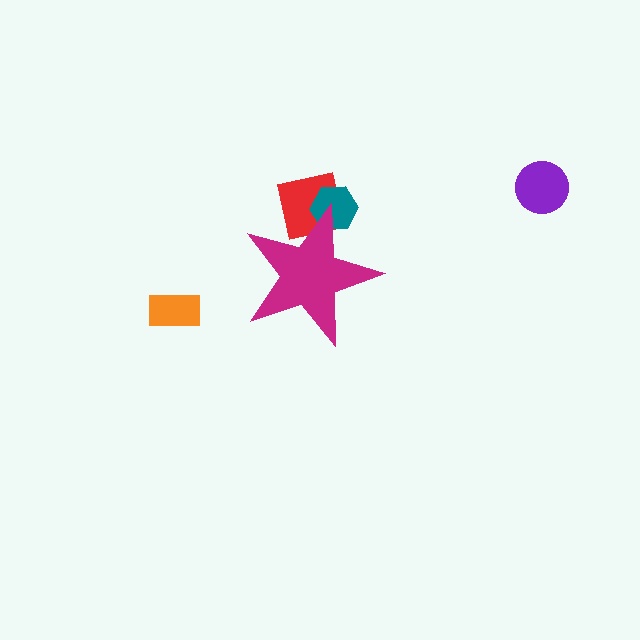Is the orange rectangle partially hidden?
No, the orange rectangle is fully visible.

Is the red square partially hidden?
Yes, the red square is partially hidden behind the magenta star.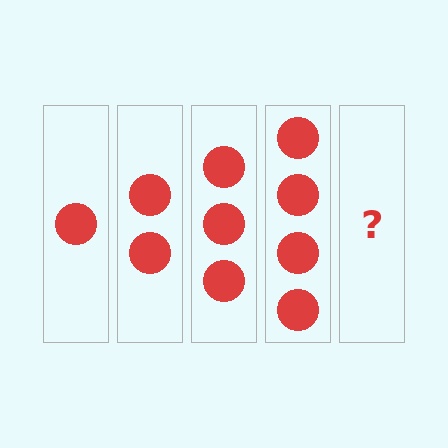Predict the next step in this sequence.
The next step is 5 circles.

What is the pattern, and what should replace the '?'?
The pattern is that each step adds one more circle. The '?' should be 5 circles.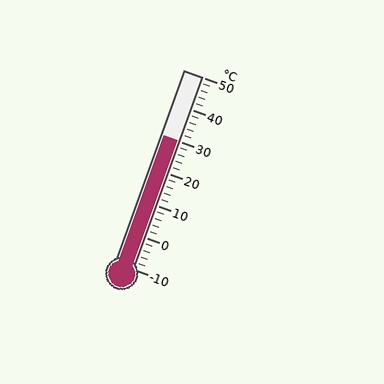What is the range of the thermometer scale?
The thermometer scale ranges from -10°C to 50°C.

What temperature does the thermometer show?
The thermometer shows approximately 30°C.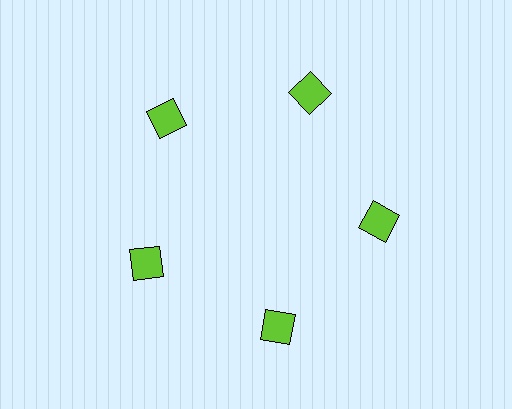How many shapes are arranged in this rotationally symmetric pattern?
There are 5 shapes, arranged in 5 groups of 1.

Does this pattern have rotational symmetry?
Yes, this pattern has 5-fold rotational symmetry. It looks the same after rotating 72 degrees around the center.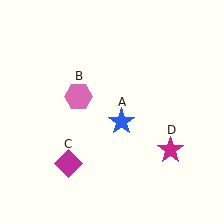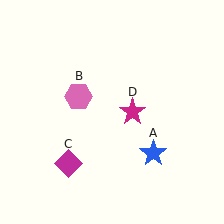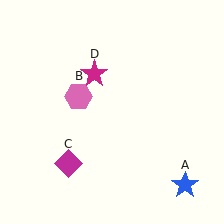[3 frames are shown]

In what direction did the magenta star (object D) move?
The magenta star (object D) moved up and to the left.